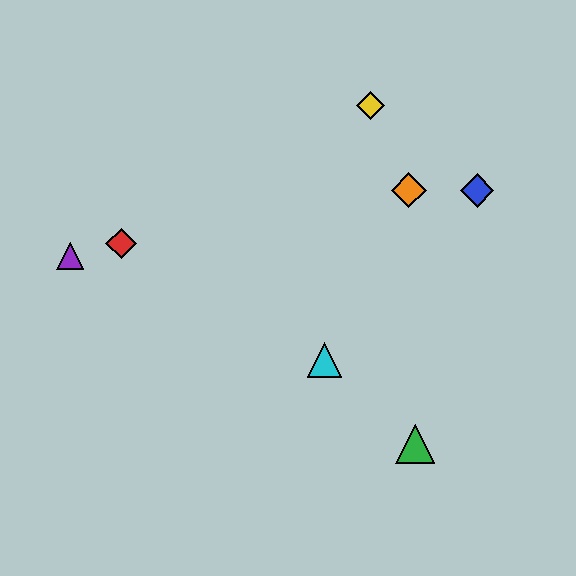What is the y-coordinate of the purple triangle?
The purple triangle is at y≈256.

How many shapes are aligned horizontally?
2 shapes (the blue diamond, the orange diamond) are aligned horizontally.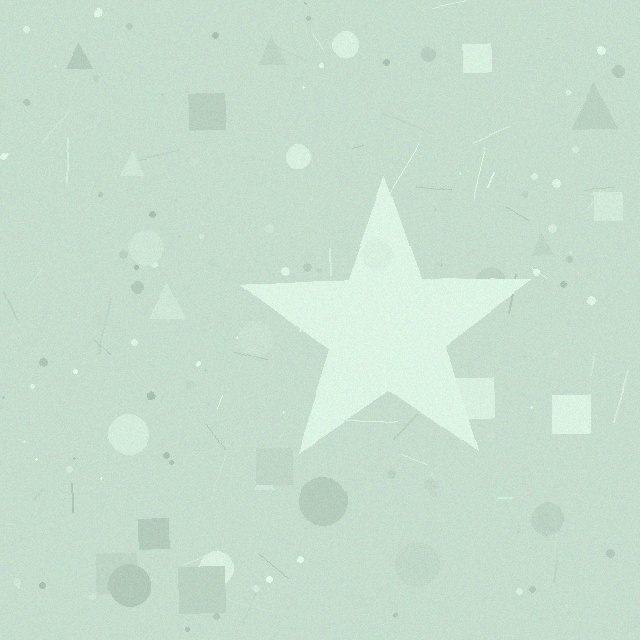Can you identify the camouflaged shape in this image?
The camouflaged shape is a star.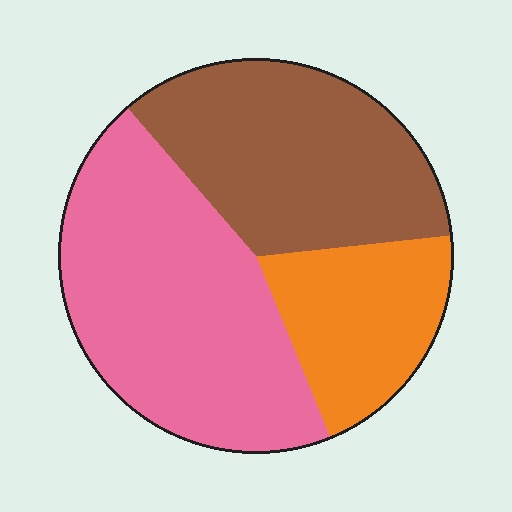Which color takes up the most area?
Pink, at roughly 45%.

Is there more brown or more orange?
Brown.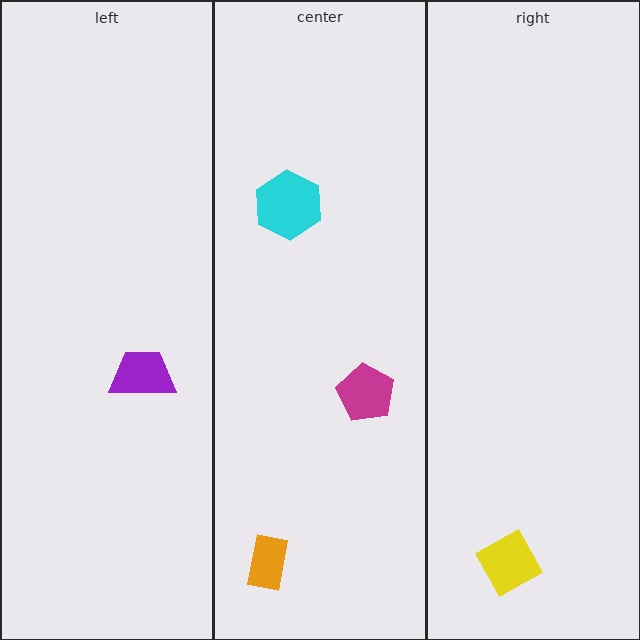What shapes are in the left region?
The purple trapezoid.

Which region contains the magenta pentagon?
The center region.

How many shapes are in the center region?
3.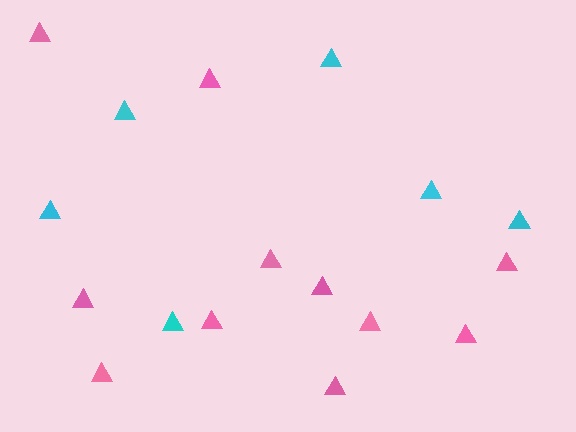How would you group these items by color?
There are 2 groups: one group of pink triangles (11) and one group of cyan triangles (6).